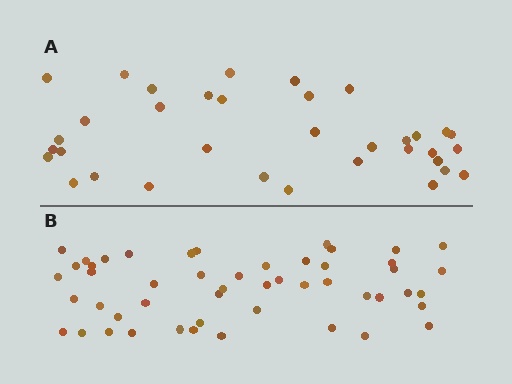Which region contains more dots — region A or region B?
Region B (the bottom region) has more dots.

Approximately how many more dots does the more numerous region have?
Region B has approximately 15 more dots than region A.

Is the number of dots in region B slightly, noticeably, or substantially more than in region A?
Region B has noticeably more, but not dramatically so. The ratio is roughly 1.4 to 1.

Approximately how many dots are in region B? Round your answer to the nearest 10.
About 50 dots.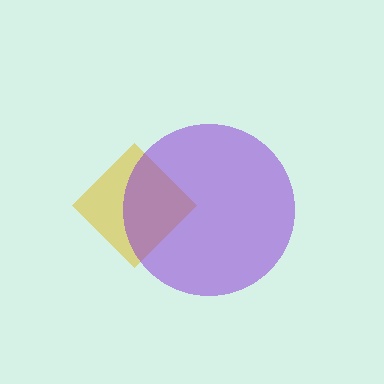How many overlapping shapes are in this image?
There are 2 overlapping shapes in the image.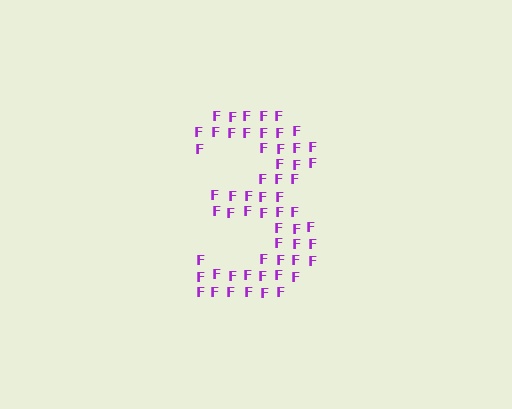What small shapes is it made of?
It is made of small letter F's.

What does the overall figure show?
The overall figure shows the digit 3.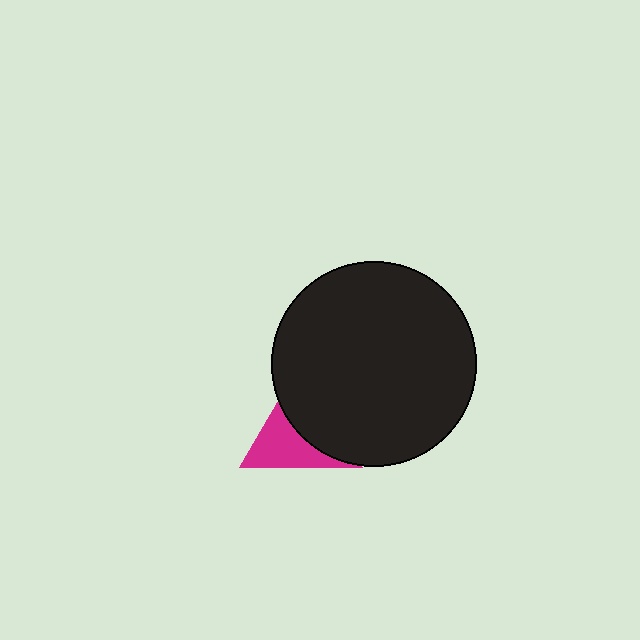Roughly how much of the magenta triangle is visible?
About half of it is visible (roughly 47%).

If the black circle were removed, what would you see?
You would see the complete magenta triangle.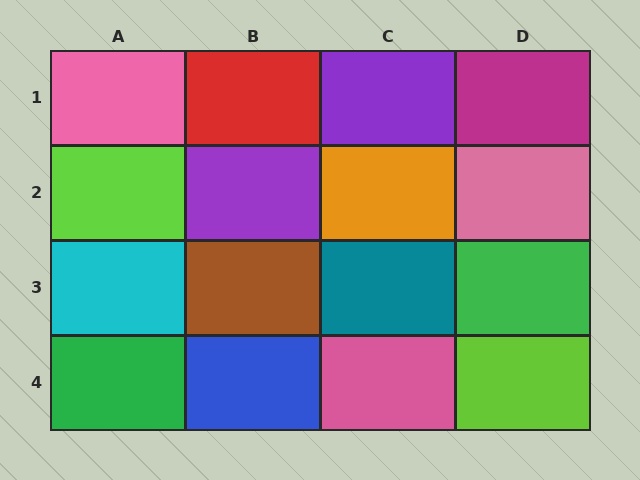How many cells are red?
1 cell is red.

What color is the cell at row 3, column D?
Green.